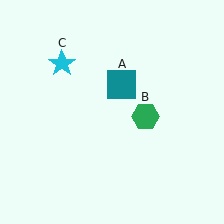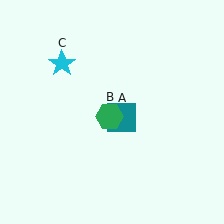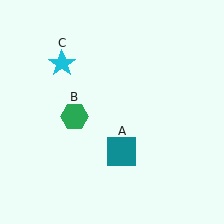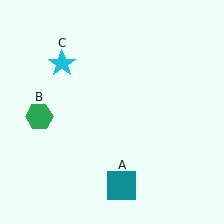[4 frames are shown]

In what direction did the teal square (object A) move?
The teal square (object A) moved down.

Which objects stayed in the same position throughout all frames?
Cyan star (object C) remained stationary.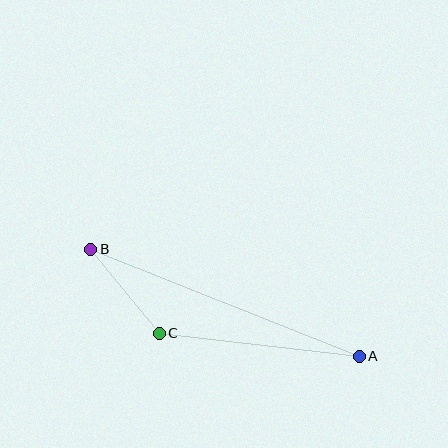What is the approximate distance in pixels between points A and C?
The distance between A and C is approximately 201 pixels.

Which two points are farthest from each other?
Points A and B are farthest from each other.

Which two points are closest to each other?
Points B and C are closest to each other.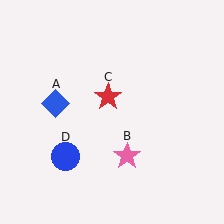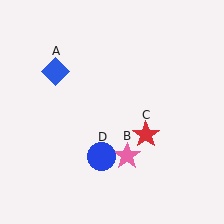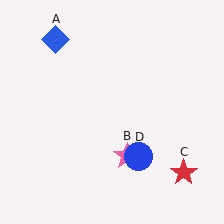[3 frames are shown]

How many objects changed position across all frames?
3 objects changed position: blue diamond (object A), red star (object C), blue circle (object D).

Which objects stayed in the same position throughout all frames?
Pink star (object B) remained stationary.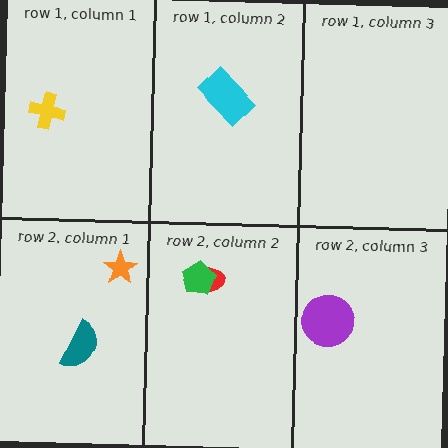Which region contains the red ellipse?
The row 2, column 2 region.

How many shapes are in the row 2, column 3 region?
1.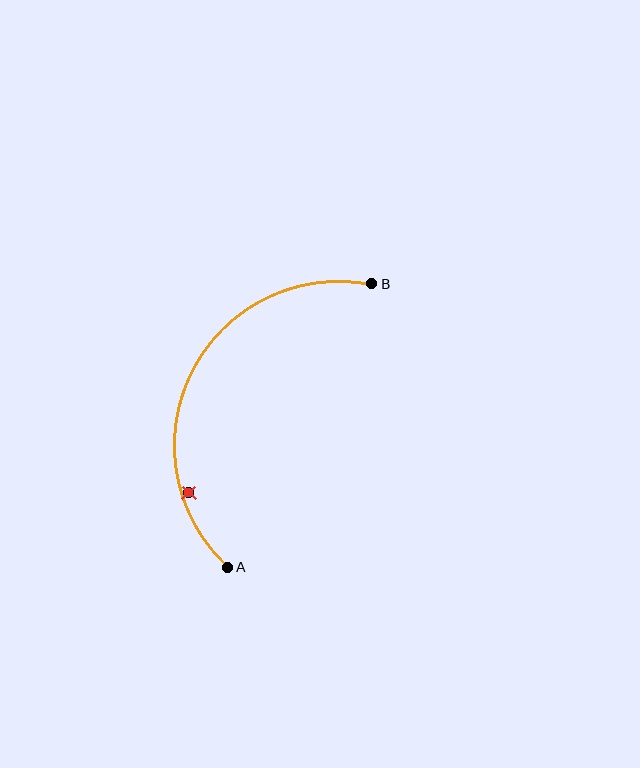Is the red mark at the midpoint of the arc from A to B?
No — the red mark does not lie on the arc at all. It sits slightly inside the curve.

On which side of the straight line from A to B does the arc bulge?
The arc bulges to the left of the straight line connecting A and B.